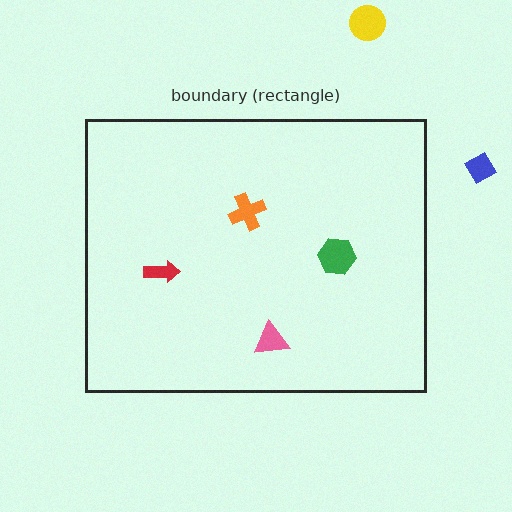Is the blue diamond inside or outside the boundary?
Outside.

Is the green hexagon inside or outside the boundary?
Inside.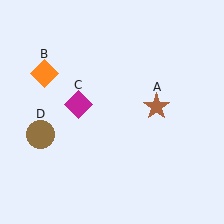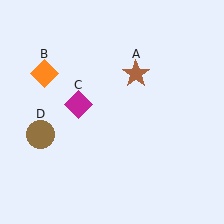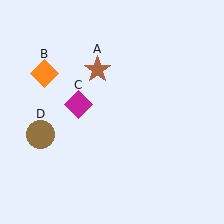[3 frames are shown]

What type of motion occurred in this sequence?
The brown star (object A) rotated counterclockwise around the center of the scene.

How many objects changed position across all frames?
1 object changed position: brown star (object A).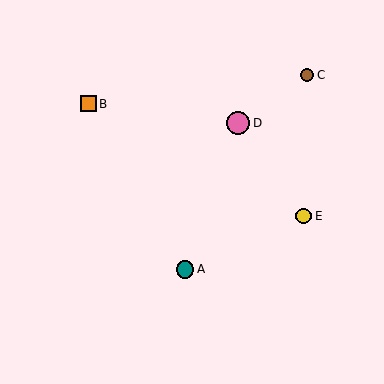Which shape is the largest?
The pink circle (labeled D) is the largest.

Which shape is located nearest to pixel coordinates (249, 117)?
The pink circle (labeled D) at (238, 123) is nearest to that location.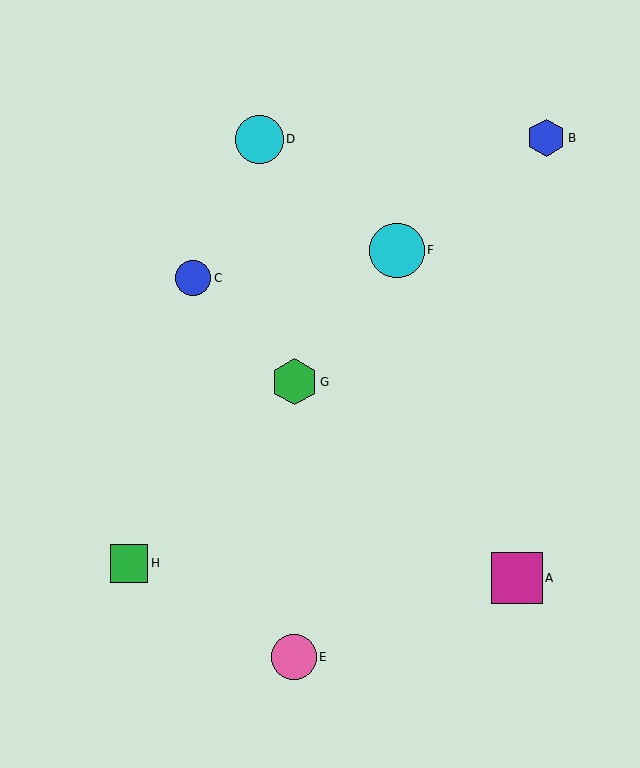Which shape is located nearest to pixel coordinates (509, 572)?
The magenta square (labeled A) at (517, 578) is nearest to that location.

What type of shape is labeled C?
Shape C is a blue circle.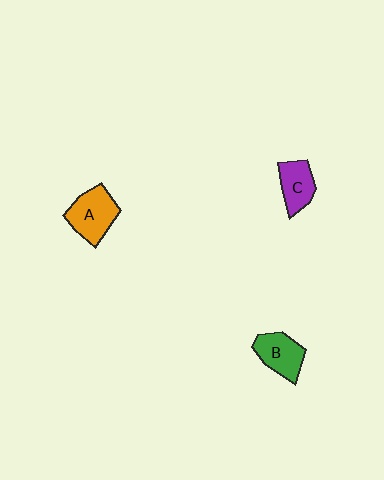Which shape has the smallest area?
Shape C (purple).